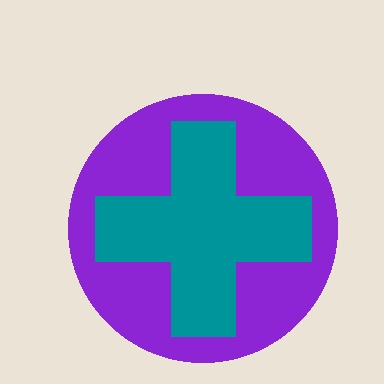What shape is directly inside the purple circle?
The teal cross.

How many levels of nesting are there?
2.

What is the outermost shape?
The purple circle.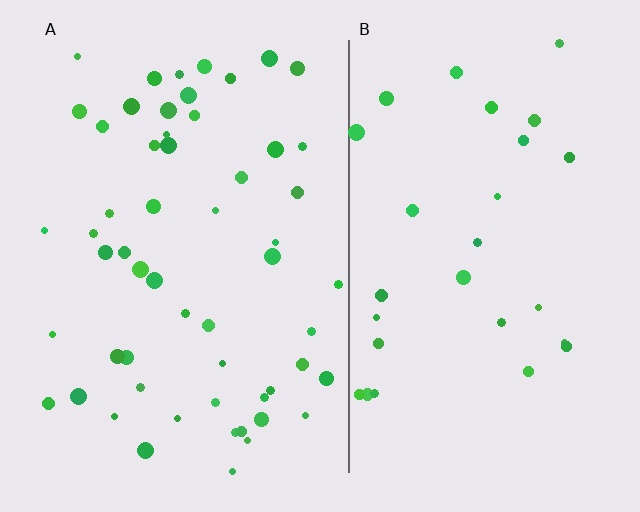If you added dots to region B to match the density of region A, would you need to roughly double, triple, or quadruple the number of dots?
Approximately double.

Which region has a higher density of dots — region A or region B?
A (the left).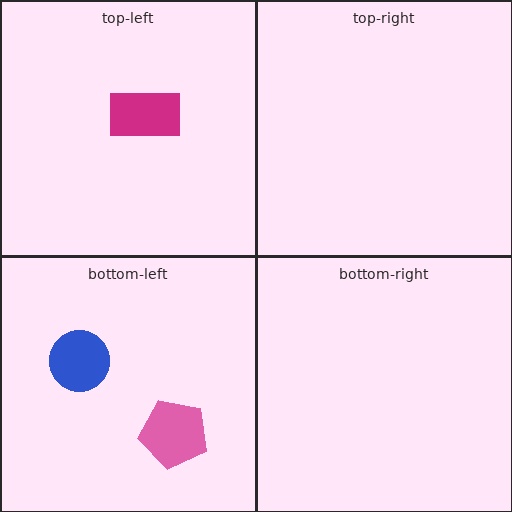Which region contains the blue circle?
The bottom-left region.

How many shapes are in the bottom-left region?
2.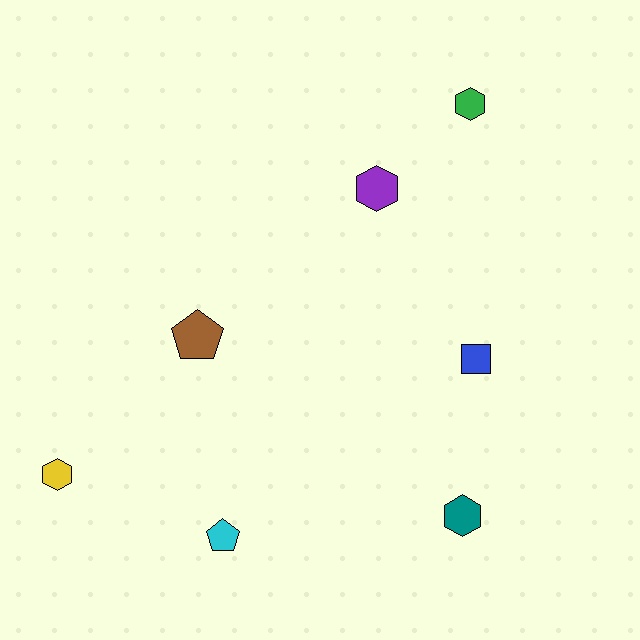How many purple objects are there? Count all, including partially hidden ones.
There is 1 purple object.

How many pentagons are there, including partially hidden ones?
There are 2 pentagons.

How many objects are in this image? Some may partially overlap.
There are 7 objects.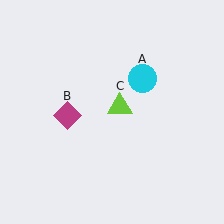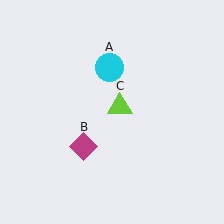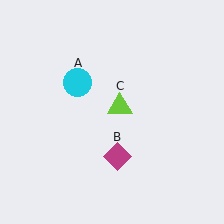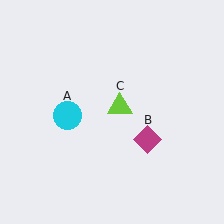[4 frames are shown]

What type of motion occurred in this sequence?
The cyan circle (object A), magenta diamond (object B) rotated counterclockwise around the center of the scene.